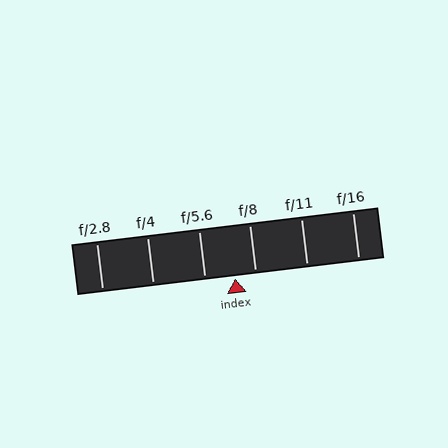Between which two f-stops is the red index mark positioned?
The index mark is between f/5.6 and f/8.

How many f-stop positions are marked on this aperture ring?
There are 6 f-stop positions marked.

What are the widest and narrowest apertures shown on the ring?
The widest aperture shown is f/2.8 and the narrowest is f/16.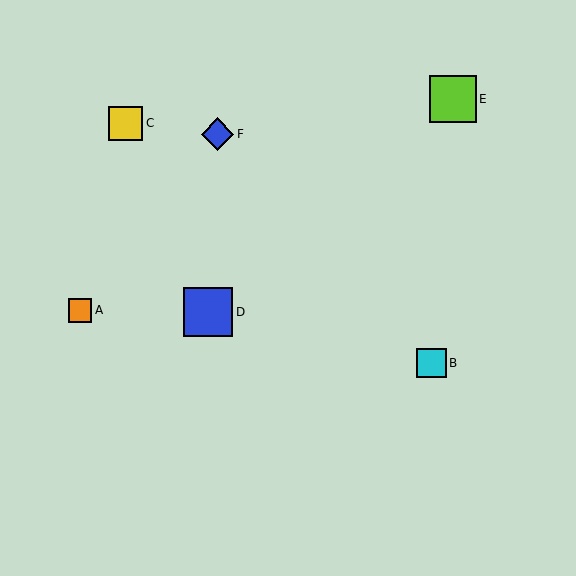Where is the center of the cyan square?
The center of the cyan square is at (432, 363).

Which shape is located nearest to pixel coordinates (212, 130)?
The blue diamond (labeled F) at (217, 134) is nearest to that location.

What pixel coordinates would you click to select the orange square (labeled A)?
Click at (80, 310) to select the orange square A.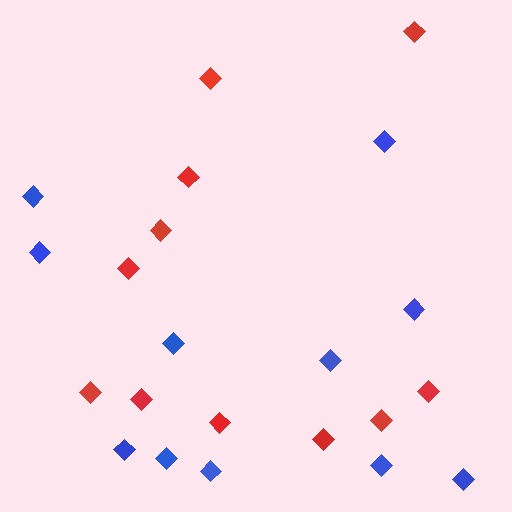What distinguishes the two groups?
There are 2 groups: one group of blue diamonds (11) and one group of red diamonds (11).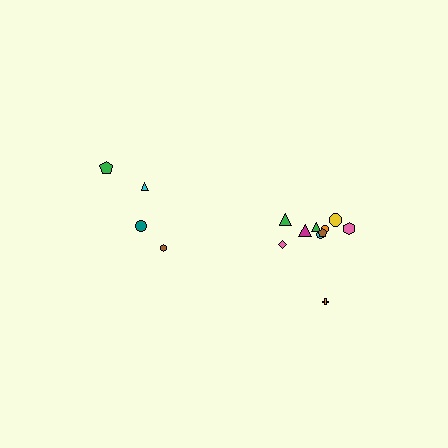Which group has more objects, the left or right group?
The right group.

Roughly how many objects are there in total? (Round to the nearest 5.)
Roughly 15 objects in total.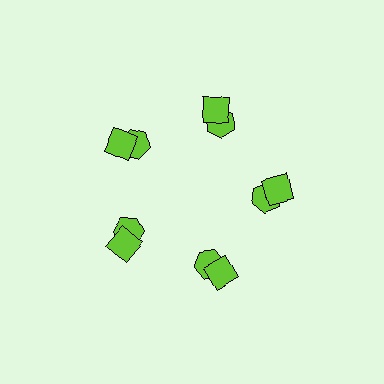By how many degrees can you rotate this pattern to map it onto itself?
The pattern maps onto itself every 72 degrees of rotation.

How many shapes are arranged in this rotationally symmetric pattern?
There are 10 shapes, arranged in 5 groups of 2.